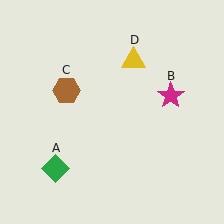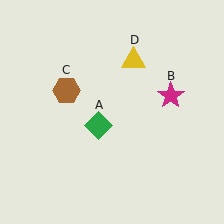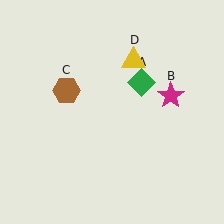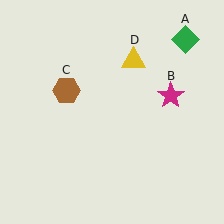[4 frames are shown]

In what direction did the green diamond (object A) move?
The green diamond (object A) moved up and to the right.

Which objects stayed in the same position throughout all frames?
Magenta star (object B) and brown hexagon (object C) and yellow triangle (object D) remained stationary.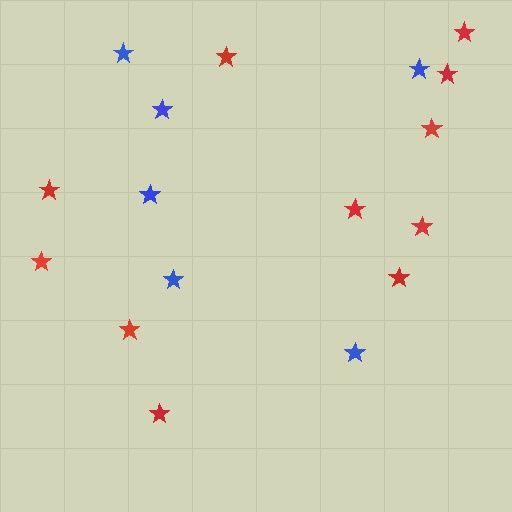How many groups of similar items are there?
There are 2 groups: one group of blue stars (6) and one group of red stars (11).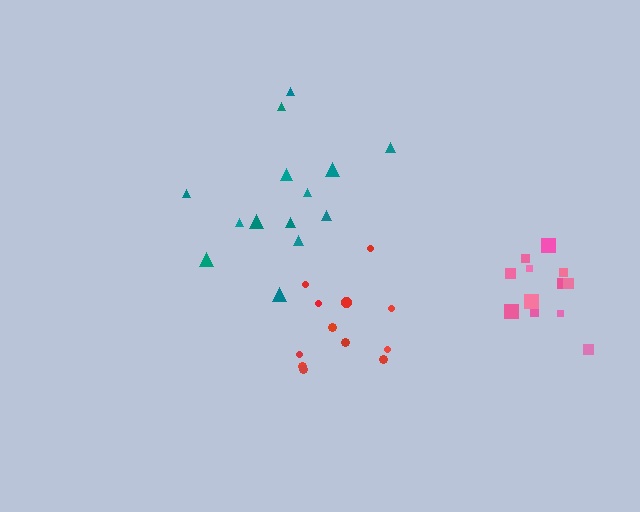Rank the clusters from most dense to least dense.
pink, red, teal.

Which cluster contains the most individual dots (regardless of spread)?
Teal (14).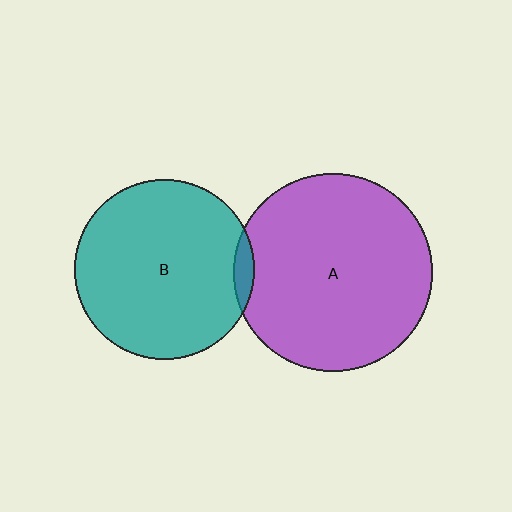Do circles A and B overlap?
Yes.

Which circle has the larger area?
Circle A (purple).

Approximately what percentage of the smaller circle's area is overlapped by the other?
Approximately 5%.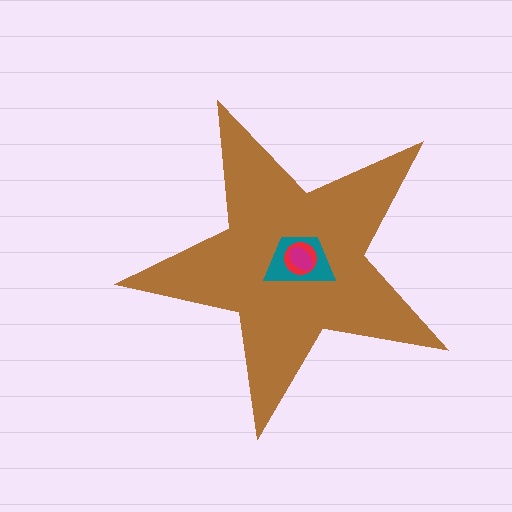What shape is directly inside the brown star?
The teal trapezoid.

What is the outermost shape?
The brown star.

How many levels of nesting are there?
4.